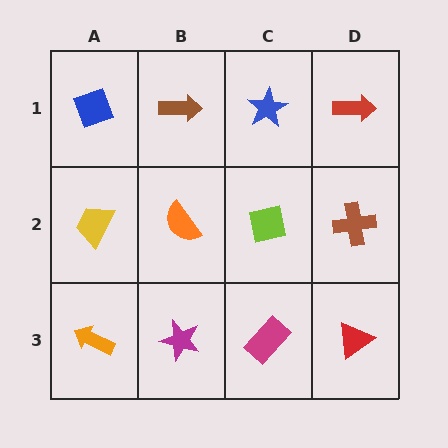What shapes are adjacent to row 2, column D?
A red arrow (row 1, column D), a red triangle (row 3, column D), a lime square (row 2, column C).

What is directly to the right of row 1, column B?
A blue star.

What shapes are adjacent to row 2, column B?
A brown arrow (row 1, column B), a magenta star (row 3, column B), a yellow trapezoid (row 2, column A), a lime square (row 2, column C).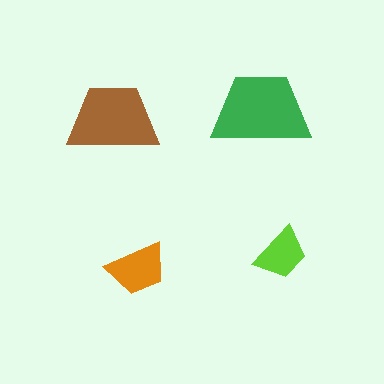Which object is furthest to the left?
The brown trapezoid is leftmost.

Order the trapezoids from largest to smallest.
the green one, the brown one, the orange one, the lime one.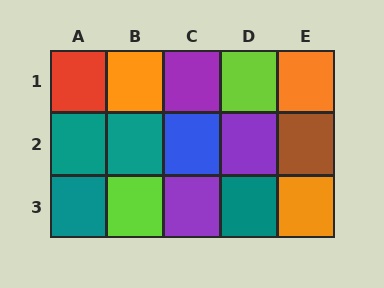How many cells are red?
1 cell is red.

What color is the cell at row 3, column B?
Lime.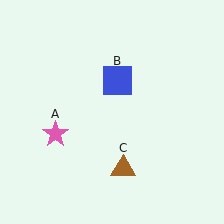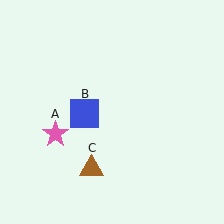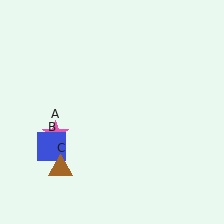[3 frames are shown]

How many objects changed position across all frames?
2 objects changed position: blue square (object B), brown triangle (object C).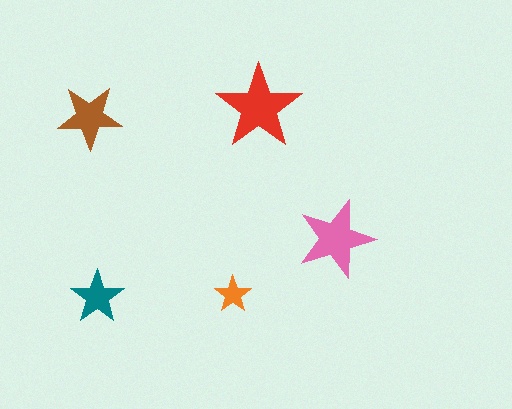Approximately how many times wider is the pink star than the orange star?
About 2 times wider.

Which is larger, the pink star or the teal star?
The pink one.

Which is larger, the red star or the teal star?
The red one.